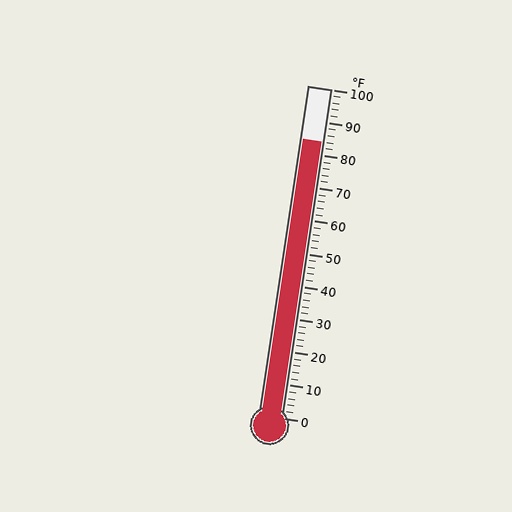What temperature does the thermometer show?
The thermometer shows approximately 84°F.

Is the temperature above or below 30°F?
The temperature is above 30°F.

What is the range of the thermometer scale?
The thermometer scale ranges from 0°F to 100°F.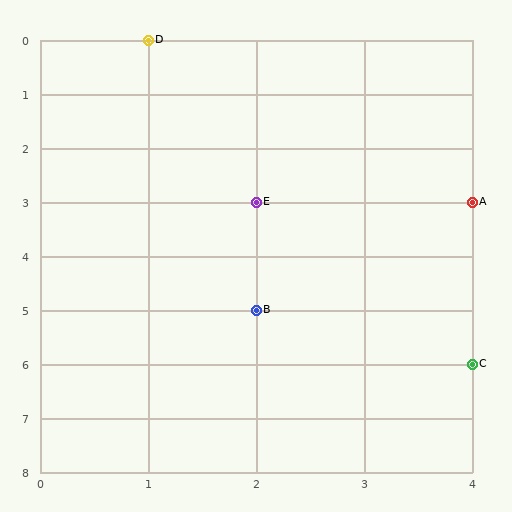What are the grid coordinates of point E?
Point E is at grid coordinates (2, 3).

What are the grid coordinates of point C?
Point C is at grid coordinates (4, 6).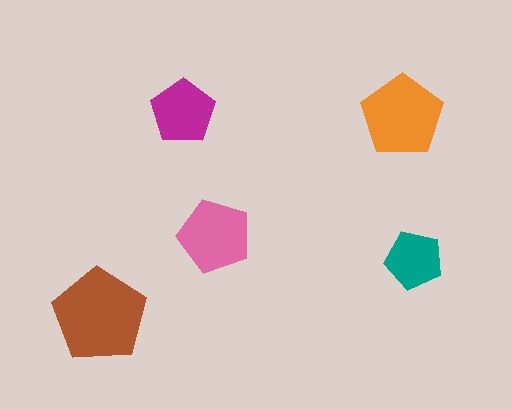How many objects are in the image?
There are 5 objects in the image.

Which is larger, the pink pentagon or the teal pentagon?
The pink one.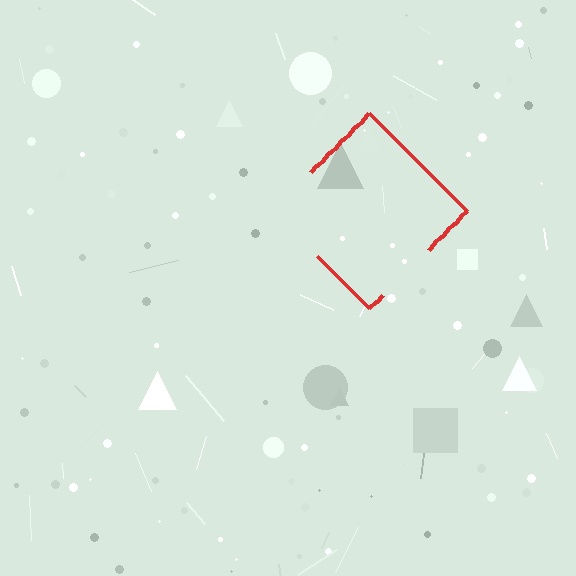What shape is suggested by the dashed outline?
The dashed outline suggests a diamond.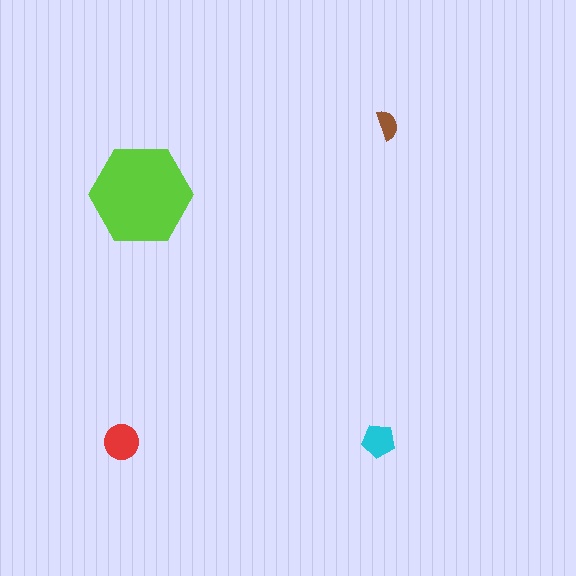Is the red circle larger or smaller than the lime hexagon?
Smaller.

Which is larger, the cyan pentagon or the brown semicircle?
The cyan pentagon.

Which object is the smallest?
The brown semicircle.